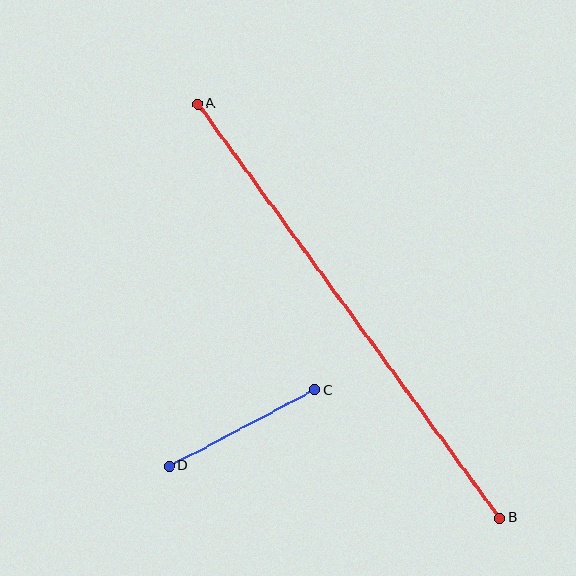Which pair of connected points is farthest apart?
Points A and B are farthest apart.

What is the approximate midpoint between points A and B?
The midpoint is at approximately (349, 311) pixels.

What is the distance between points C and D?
The distance is approximately 164 pixels.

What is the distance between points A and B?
The distance is approximately 512 pixels.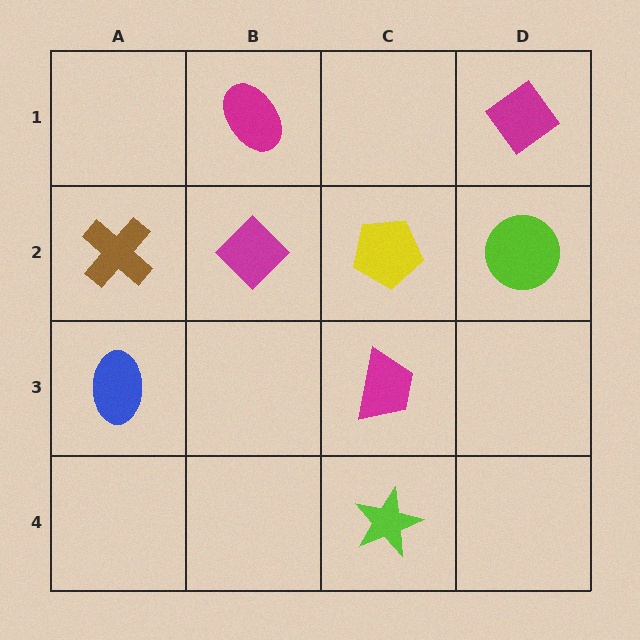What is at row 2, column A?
A brown cross.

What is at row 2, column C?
A yellow pentagon.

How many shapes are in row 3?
2 shapes.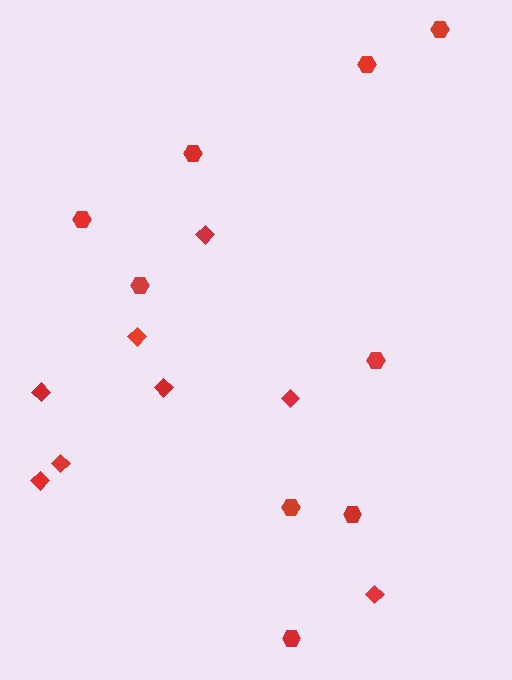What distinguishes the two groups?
There are 2 groups: one group of hexagons (9) and one group of diamonds (8).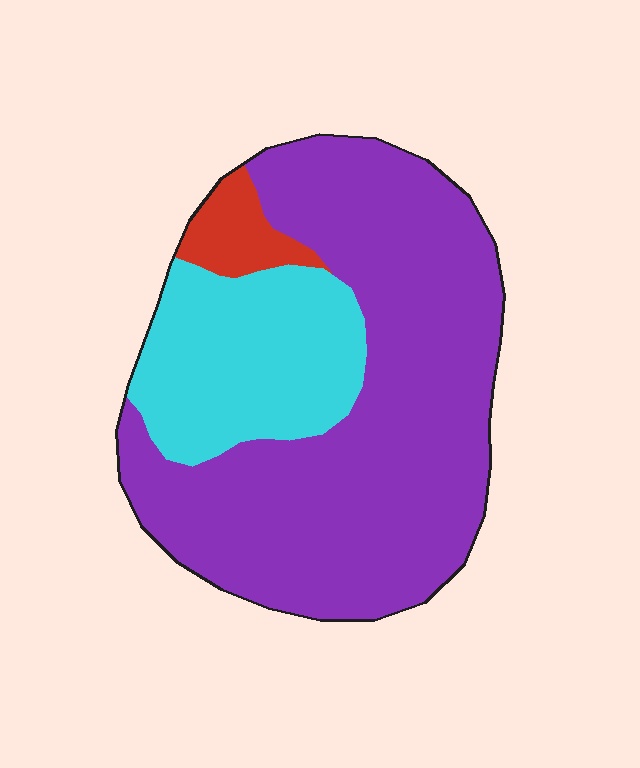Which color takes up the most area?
Purple, at roughly 70%.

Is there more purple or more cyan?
Purple.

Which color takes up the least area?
Red, at roughly 5%.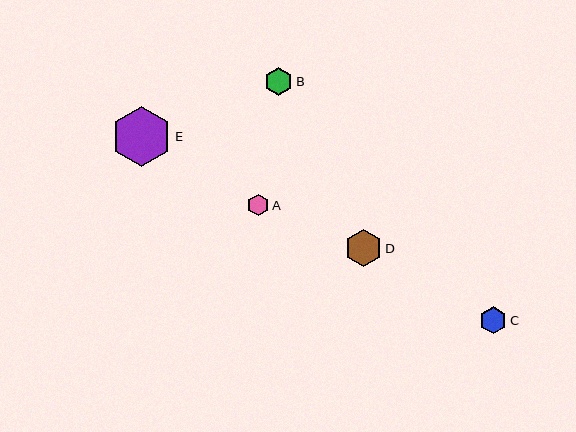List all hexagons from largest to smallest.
From largest to smallest: E, D, B, C, A.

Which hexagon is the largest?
Hexagon E is the largest with a size of approximately 60 pixels.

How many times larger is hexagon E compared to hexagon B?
Hexagon E is approximately 2.2 times the size of hexagon B.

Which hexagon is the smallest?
Hexagon A is the smallest with a size of approximately 22 pixels.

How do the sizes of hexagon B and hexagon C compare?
Hexagon B and hexagon C are approximately the same size.